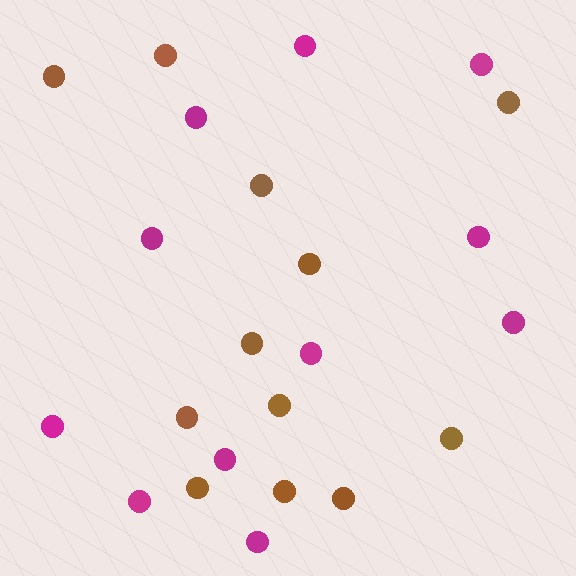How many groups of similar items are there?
There are 2 groups: one group of magenta circles (11) and one group of brown circles (12).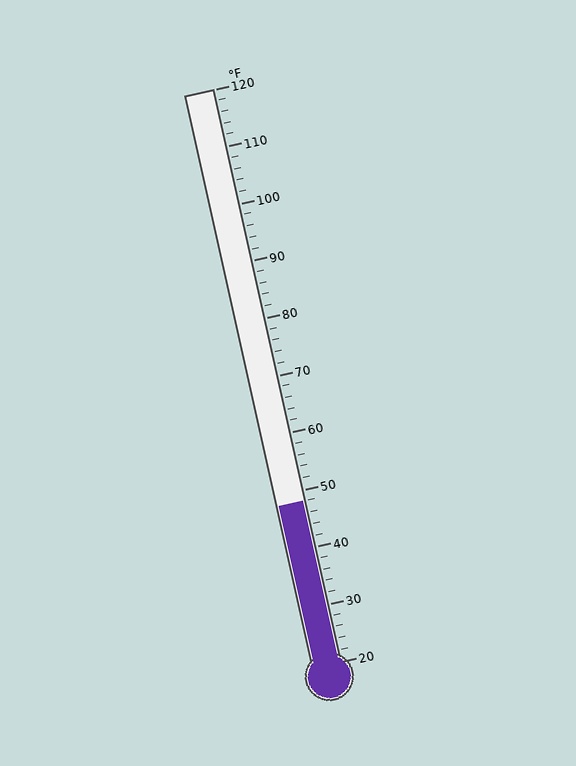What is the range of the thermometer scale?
The thermometer scale ranges from 20°F to 120°F.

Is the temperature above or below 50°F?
The temperature is below 50°F.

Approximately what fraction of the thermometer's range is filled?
The thermometer is filled to approximately 30% of its range.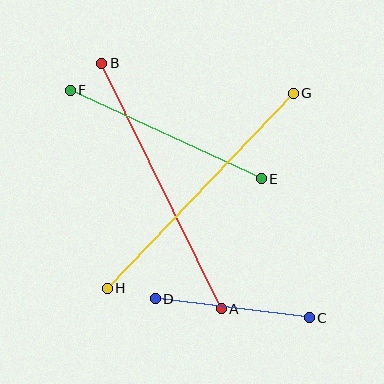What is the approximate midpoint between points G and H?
The midpoint is at approximately (200, 191) pixels.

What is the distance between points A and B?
The distance is approximately 273 pixels.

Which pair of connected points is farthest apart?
Points A and B are farthest apart.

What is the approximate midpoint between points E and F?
The midpoint is at approximately (166, 134) pixels.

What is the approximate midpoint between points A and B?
The midpoint is at approximately (161, 186) pixels.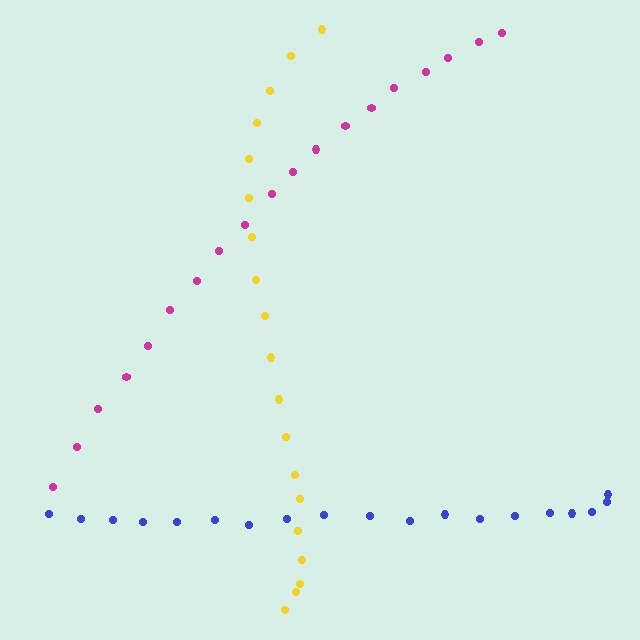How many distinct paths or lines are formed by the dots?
There are 3 distinct paths.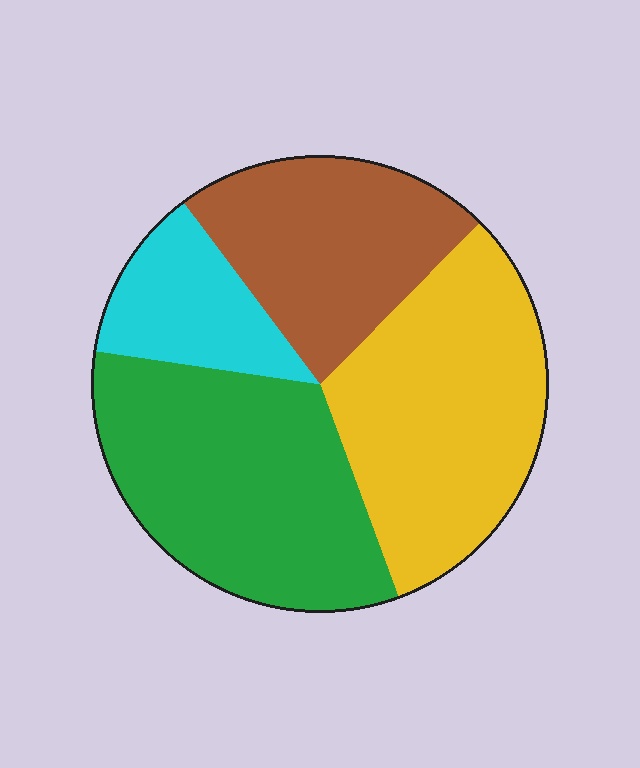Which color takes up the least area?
Cyan, at roughly 10%.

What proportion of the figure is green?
Green covers about 35% of the figure.